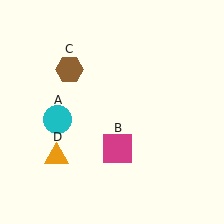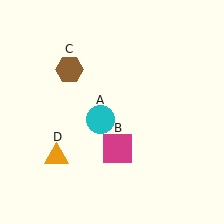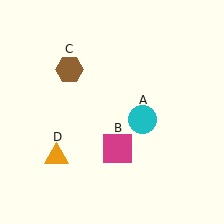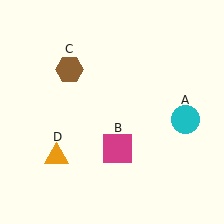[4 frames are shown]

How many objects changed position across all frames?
1 object changed position: cyan circle (object A).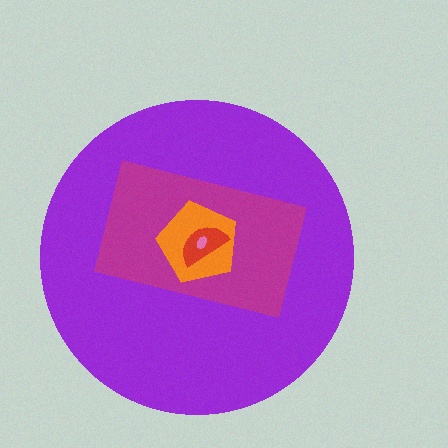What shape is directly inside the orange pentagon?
The red semicircle.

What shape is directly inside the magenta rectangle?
The orange pentagon.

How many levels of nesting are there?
5.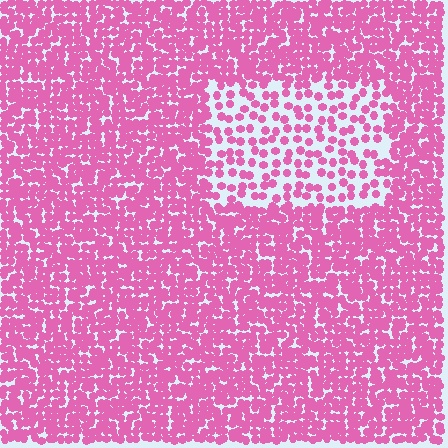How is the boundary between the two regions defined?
The boundary is defined by a change in element density (approximately 2.3x ratio). All elements are the same color, size, and shape.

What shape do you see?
I see a rectangle.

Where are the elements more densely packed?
The elements are more densely packed outside the rectangle boundary.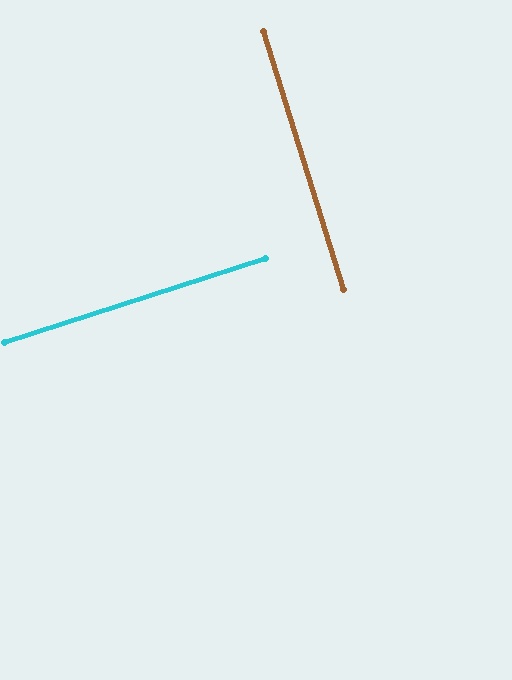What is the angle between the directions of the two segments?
Approximately 89 degrees.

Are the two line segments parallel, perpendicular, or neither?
Perpendicular — they meet at approximately 89°.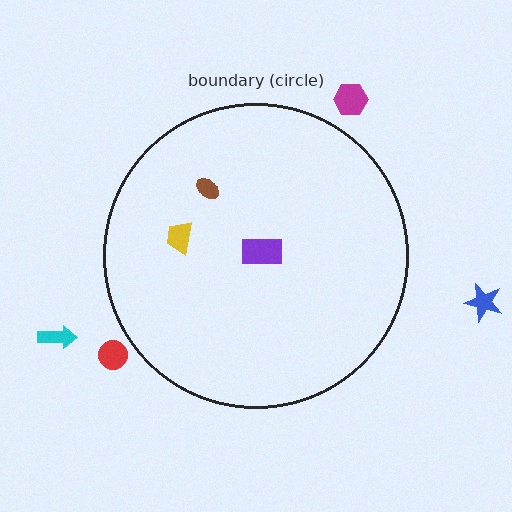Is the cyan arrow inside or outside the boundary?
Outside.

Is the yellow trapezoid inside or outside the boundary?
Inside.